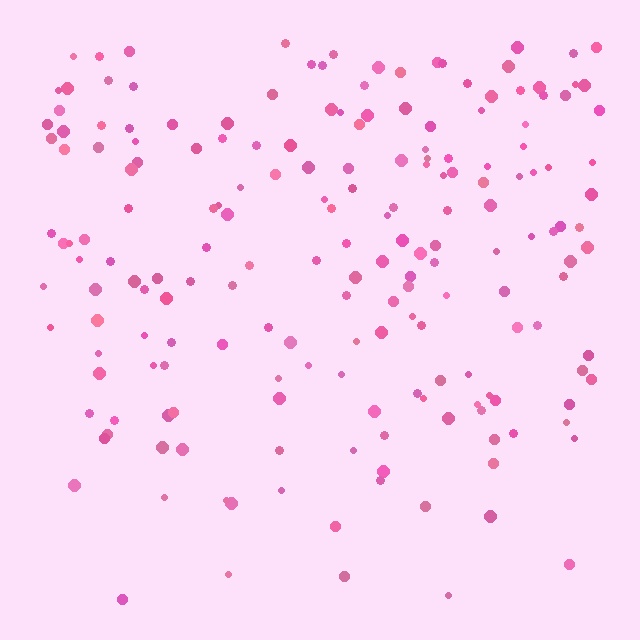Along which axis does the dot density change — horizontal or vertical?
Vertical.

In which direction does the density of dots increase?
From bottom to top, with the top side densest.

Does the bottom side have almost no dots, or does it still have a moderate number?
Still a moderate number, just noticeably fewer than the top.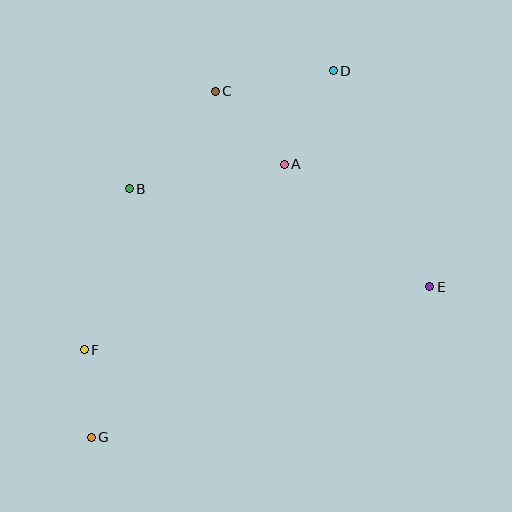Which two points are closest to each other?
Points F and G are closest to each other.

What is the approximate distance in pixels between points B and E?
The distance between B and E is approximately 316 pixels.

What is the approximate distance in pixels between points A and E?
The distance between A and E is approximately 190 pixels.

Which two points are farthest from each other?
Points D and G are farthest from each other.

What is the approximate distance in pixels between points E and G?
The distance between E and G is approximately 370 pixels.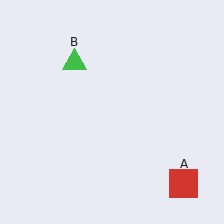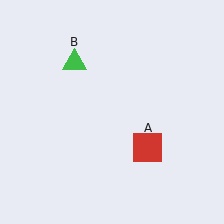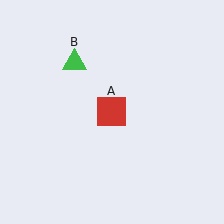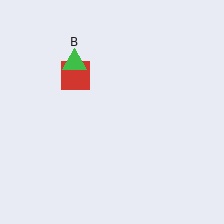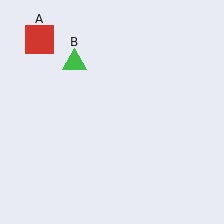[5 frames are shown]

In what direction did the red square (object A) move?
The red square (object A) moved up and to the left.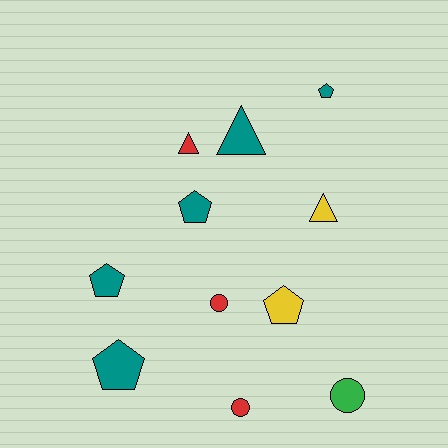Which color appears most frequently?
Teal, with 5 objects.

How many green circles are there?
There is 1 green circle.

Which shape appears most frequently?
Pentagon, with 5 objects.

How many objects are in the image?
There are 11 objects.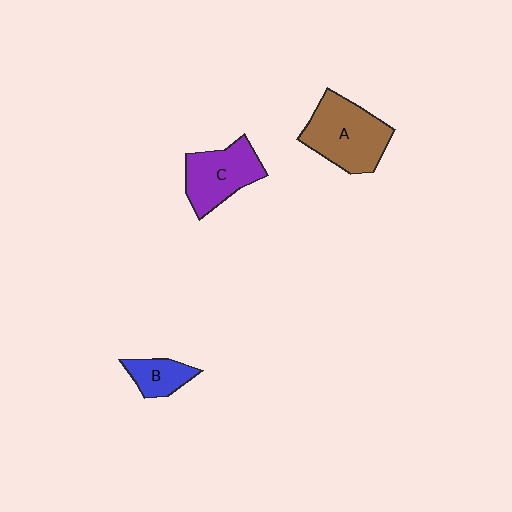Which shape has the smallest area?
Shape B (blue).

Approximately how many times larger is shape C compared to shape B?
Approximately 1.9 times.